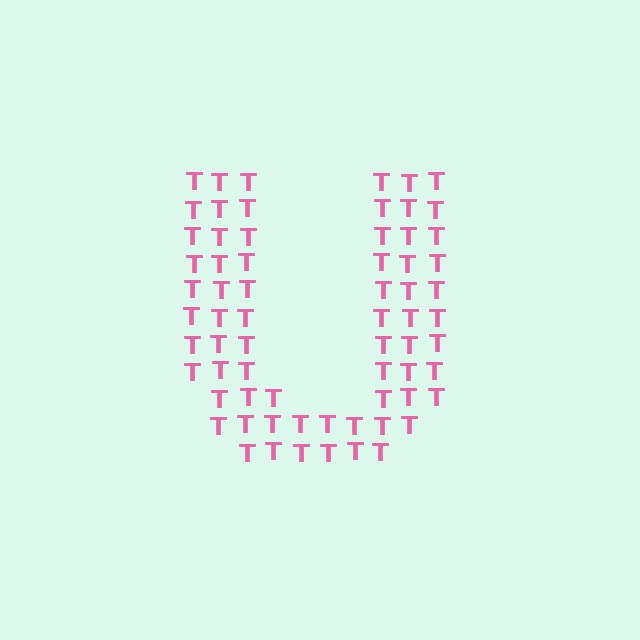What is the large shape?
The large shape is the letter U.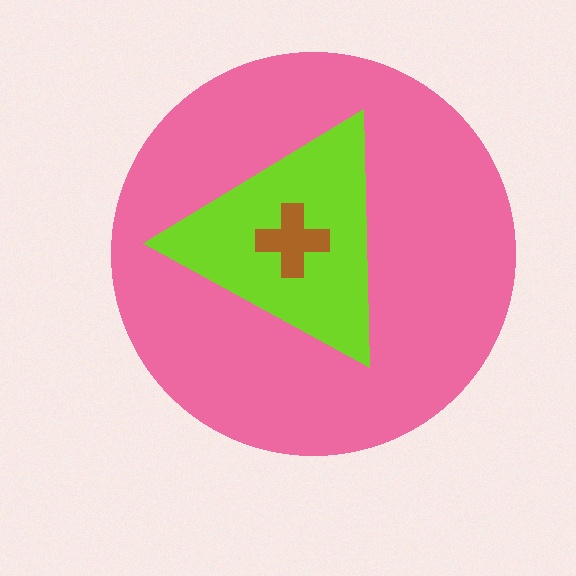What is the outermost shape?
The pink circle.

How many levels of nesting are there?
3.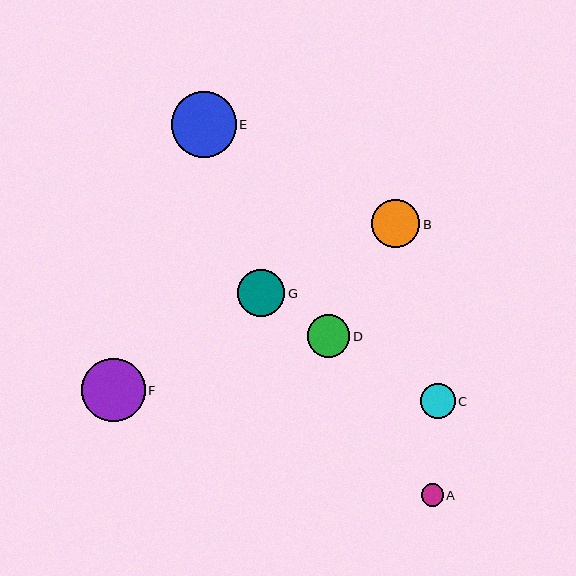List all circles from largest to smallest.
From largest to smallest: E, F, B, G, D, C, A.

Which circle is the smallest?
Circle A is the smallest with a size of approximately 22 pixels.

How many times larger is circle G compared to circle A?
Circle G is approximately 2.1 times the size of circle A.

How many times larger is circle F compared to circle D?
Circle F is approximately 1.5 times the size of circle D.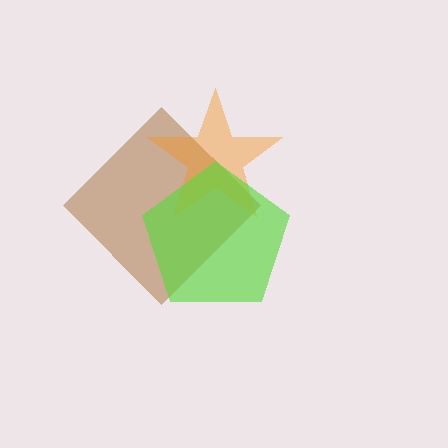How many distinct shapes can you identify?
There are 3 distinct shapes: a brown diamond, an orange star, a lime pentagon.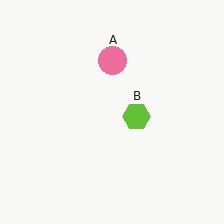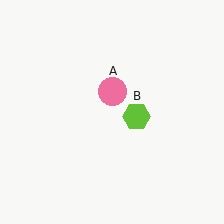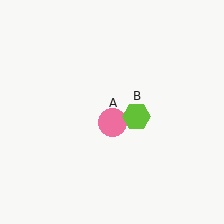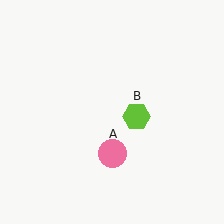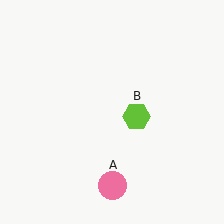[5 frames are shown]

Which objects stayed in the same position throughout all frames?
Lime hexagon (object B) remained stationary.